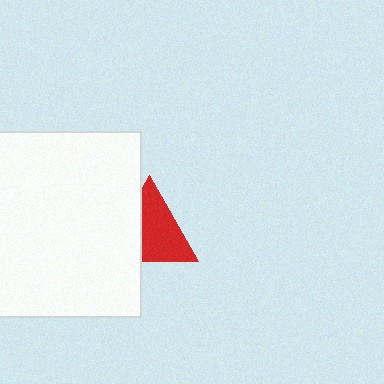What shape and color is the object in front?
The object in front is a white square.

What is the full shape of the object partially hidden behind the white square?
The partially hidden object is a red triangle.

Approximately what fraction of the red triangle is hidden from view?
Roughly 36% of the red triangle is hidden behind the white square.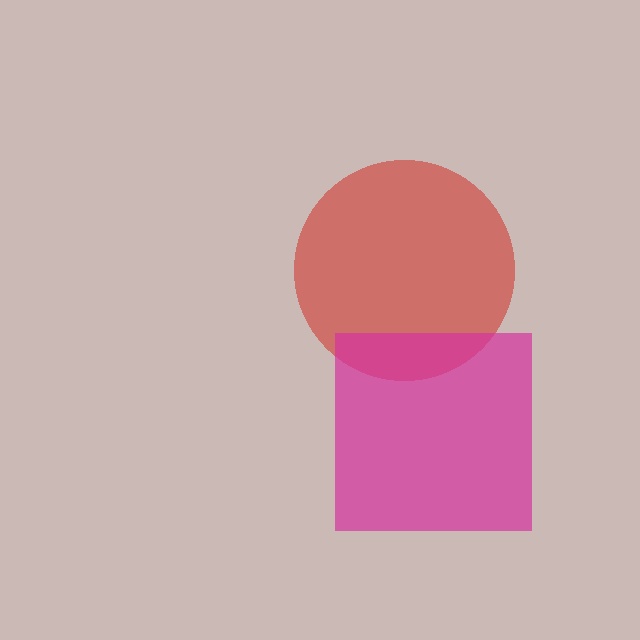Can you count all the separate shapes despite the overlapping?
Yes, there are 2 separate shapes.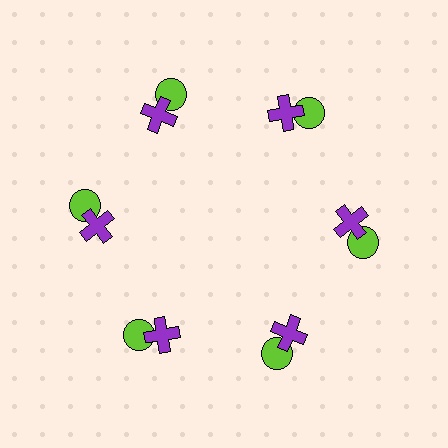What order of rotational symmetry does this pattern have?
This pattern has 6-fold rotational symmetry.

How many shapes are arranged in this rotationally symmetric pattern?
There are 12 shapes, arranged in 6 groups of 2.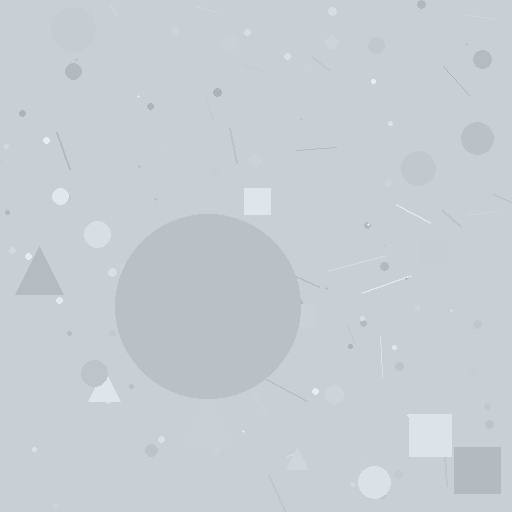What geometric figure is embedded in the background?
A circle is embedded in the background.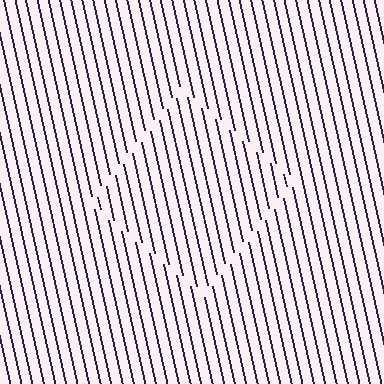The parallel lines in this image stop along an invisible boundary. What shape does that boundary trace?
An illusory square. The interior of the shape contains the same grating, shifted by half a period — the contour is defined by the phase discontinuity where line-ends from the inner and outer gratings abut.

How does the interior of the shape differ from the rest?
The interior of the shape contains the same grating, shifted by half a period — the contour is defined by the phase discontinuity where line-ends from the inner and outer gratings abut.